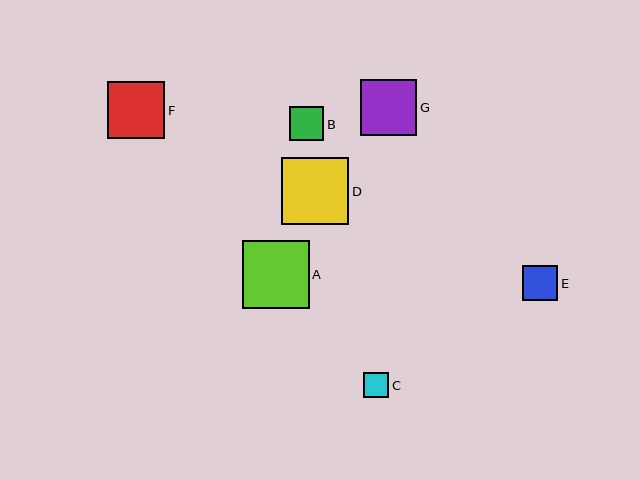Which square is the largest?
Square A is the largest with a size of approximately 67 pixels.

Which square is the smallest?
Square C is the smallest with a size of approximately 25 pixels.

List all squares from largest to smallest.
From largest to smallest: A, D, F, G, E, B, C.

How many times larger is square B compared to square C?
Square B is approximately 1.4 times the size of square C.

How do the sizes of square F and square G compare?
Square F and square G are approximately the same size.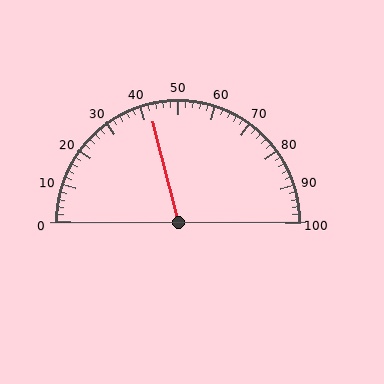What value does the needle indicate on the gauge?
The needle indicates approximately 42.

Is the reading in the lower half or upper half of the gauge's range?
The reading is in the lower half of the range (0 to 100).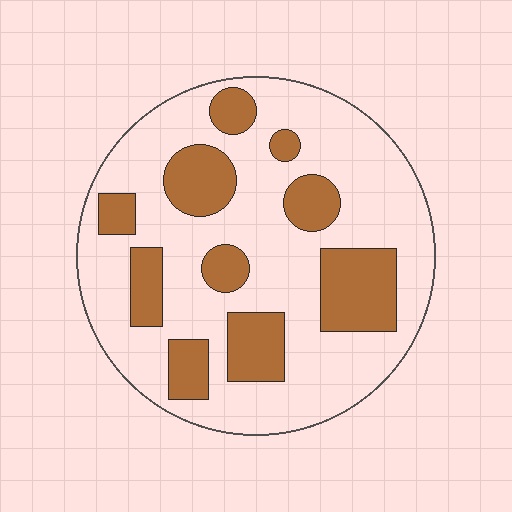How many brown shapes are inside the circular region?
10.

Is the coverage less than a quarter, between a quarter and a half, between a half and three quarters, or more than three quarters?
Between a quarter and a half.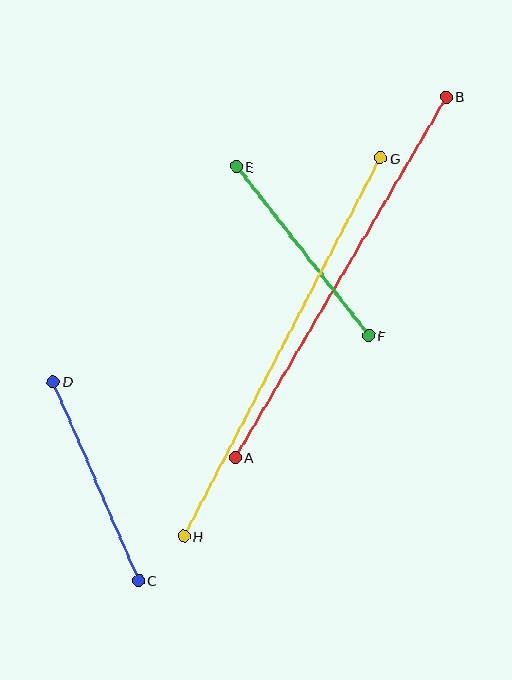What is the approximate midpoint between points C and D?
The midpoint is at approximately (96, 481) pixels.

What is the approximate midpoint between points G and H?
The midpoint is at approximately (282, 347) pixels.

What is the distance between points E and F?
The distance is approximately 215 pixels.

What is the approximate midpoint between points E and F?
The midpoint is at approximately (302, 251) pixels.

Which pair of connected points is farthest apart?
Points G and H are farthest apart.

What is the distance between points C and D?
The distance is approximately 216 pixels.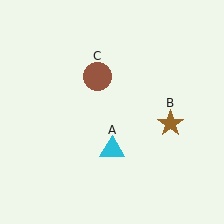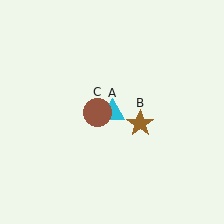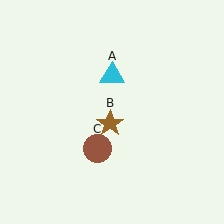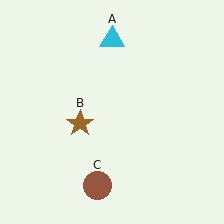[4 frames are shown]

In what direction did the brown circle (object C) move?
The brown circle (object C) moved down.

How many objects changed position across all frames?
3 objects changed position: cyan triangle (object A), brown star (object B), brown circle (object C).